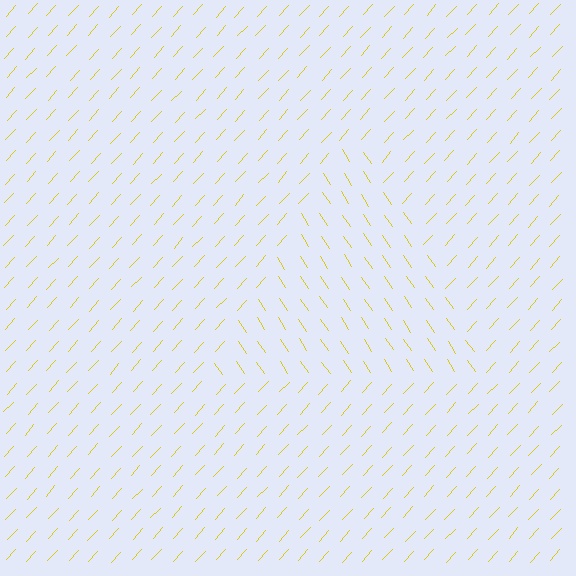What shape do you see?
I see a triangle.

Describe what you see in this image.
The image is filled with small yellow line segments. A triangle region in the image has lines oriented differently from the surrounding lines, creating a visible texture boundary.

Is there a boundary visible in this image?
Yes, there is a texture boundary formed by a change in line orientation.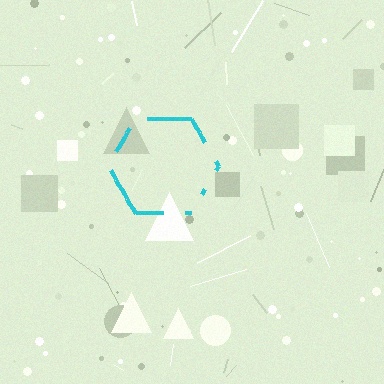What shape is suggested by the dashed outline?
The dashed outline suggests a hexagon.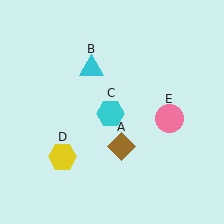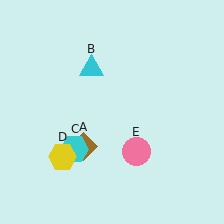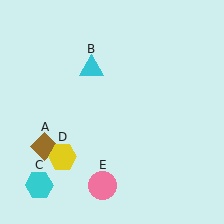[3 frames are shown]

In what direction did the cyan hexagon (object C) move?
The cyan hexagon (object C) moved down and to the left.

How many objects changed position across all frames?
3 objects changed position: brown diamond (object A), cyan hexagon (object C), pink circle (object E).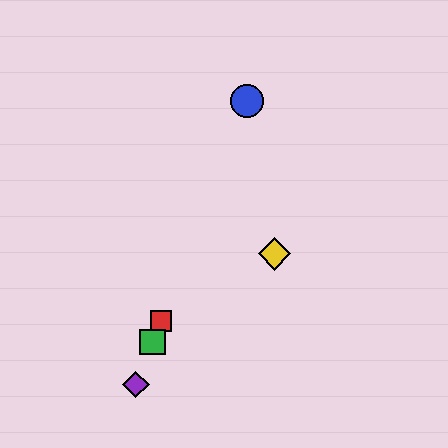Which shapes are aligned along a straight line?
The red square, the blue circle, the green square, the purple diamond are aligned along a straight line.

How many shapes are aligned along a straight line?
4 shapes (the red square, the blue circle, the green square, the purple diamond) are aligned along a straight line.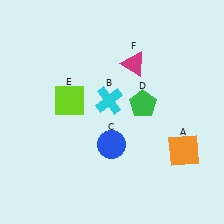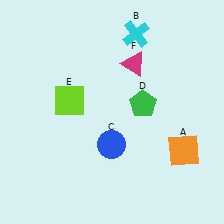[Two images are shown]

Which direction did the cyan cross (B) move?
The cyan cross (B) moved up.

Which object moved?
The cyan cross (B) moved up.